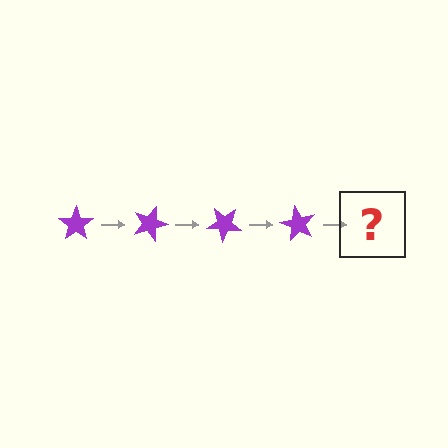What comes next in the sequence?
The next element should be a purple star rotated 80 degrees.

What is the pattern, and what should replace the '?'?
The pattern is that the star rotates 20 degrees each step. The '?' should be a purple star rotated 80 degrees.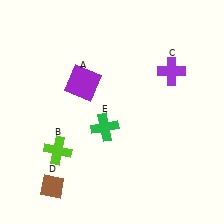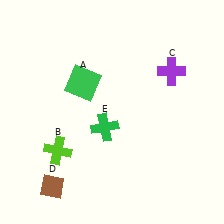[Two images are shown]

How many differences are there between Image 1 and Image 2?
There is 1 difference between the two images.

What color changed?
The square (A) changed from purple in Image 1 to green in Image 2.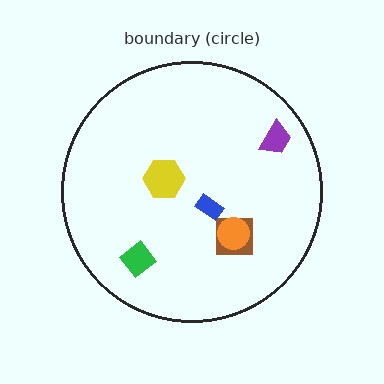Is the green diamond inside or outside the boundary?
Inside.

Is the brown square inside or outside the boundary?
Inside.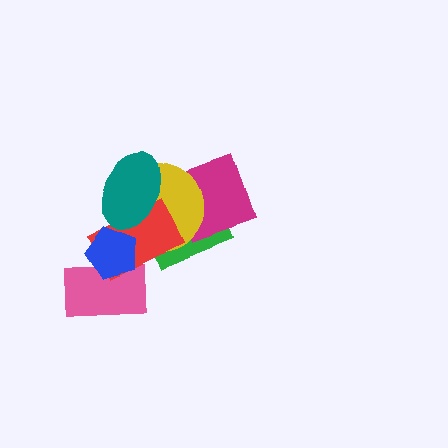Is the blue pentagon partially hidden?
No, no other shape covers it.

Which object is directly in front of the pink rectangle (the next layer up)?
The red rectangle is directly in front of the pink rectangle.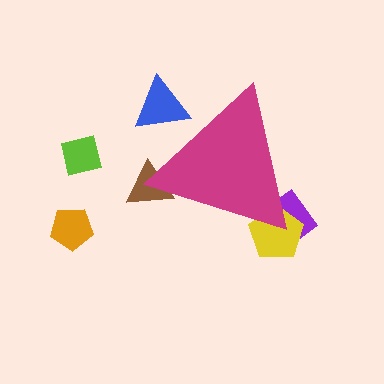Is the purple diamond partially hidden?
Yes, the purple diamond is partially hidden behind the magenta triangle.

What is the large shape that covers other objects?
A magenta triangle.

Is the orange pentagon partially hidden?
No, the orange pentagon is fully visible.